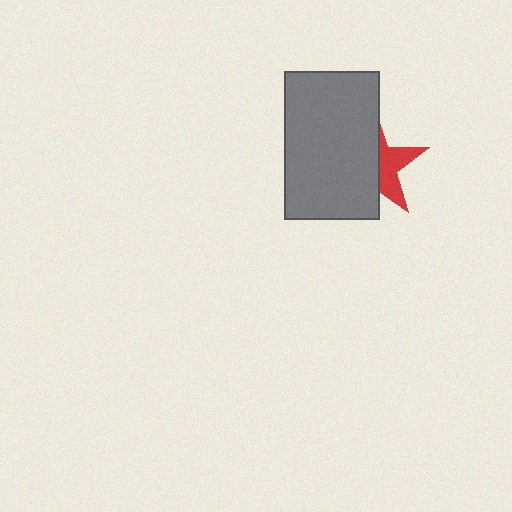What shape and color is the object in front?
The object in front is a gray rectangle.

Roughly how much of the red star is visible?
A small part of it is visible (roughly 40%).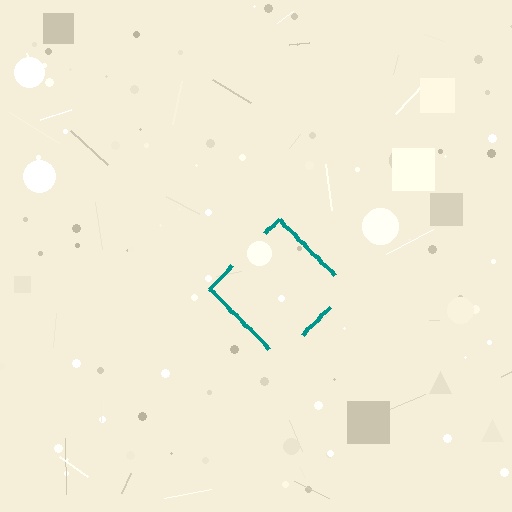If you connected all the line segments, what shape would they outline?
They would outline a diamond.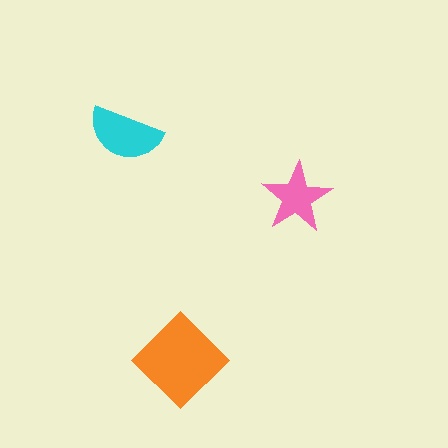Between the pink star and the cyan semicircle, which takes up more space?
The cyan semicircle.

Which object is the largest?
The orange diamond.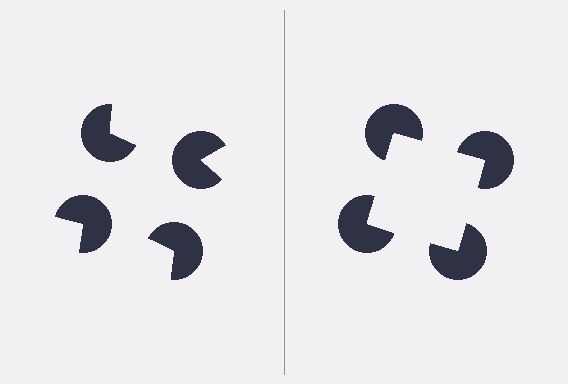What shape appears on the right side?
An illusory square.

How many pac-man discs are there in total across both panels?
8 — 4 on each side.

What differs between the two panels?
The pac-man discs are positioned identically on both sides; only the wedge orientations differ. On the right they align to a square; on the left they are misaligned.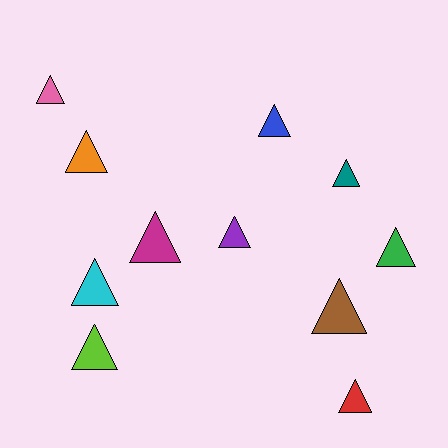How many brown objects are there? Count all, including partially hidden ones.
There is 1 brown object.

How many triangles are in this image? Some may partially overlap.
There are 11 triangles.